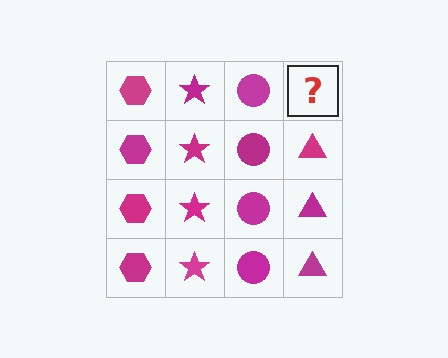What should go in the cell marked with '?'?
The missing cell should contain a magenta triangle.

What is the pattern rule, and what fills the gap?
The rule is that each column has a consistent shape. The gap should be filled with a magenta triangle.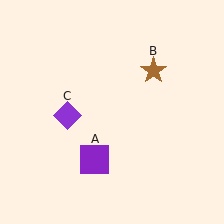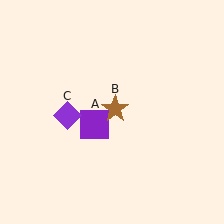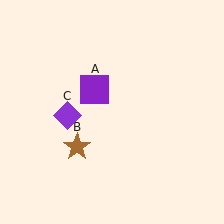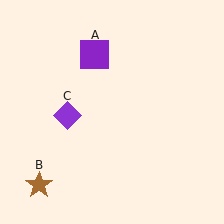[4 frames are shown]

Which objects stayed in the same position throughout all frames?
Purple diamond (object C) remained stationary.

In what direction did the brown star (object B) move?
The brown star (object B) moved down and to the left.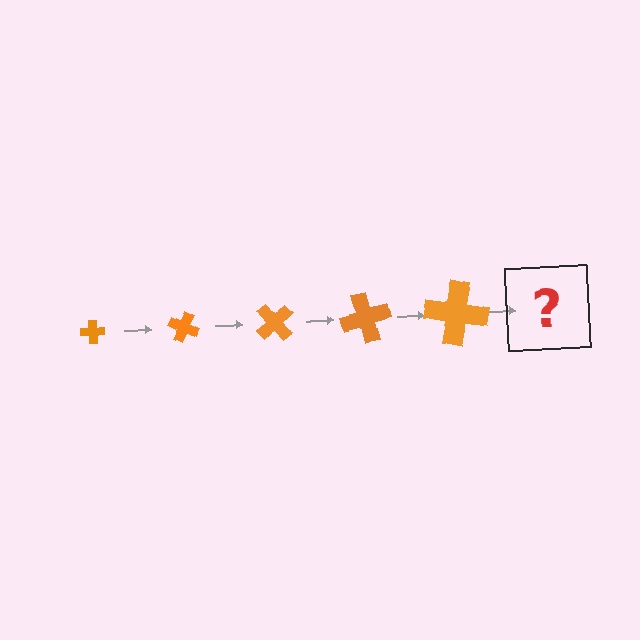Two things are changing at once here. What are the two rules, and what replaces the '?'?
The two rules are that the cross grows larger each step and it rotates 25 degrees each step. The '?' should be a cross, larger than the previous one and rotated 125 degrees from the start.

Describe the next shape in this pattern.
It should be a cross, larger than the previous one and rotated 125 degrees from the start.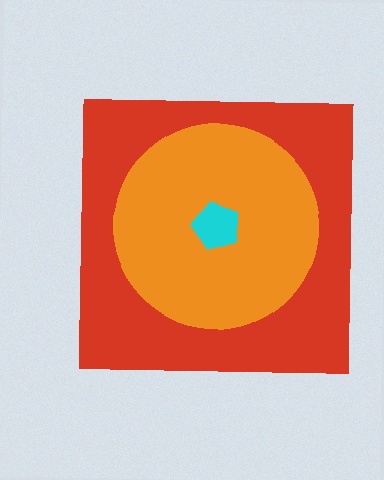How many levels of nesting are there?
3.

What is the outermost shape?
The red square.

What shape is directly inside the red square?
The orange circle.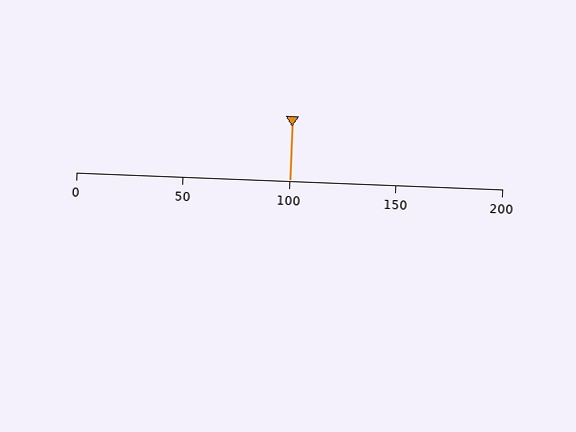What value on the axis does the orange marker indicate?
The marker indicates approximately 100.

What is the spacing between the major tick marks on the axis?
The major ticks are spaced 50 apart.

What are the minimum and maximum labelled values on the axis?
The axis runs from 0 to 200.